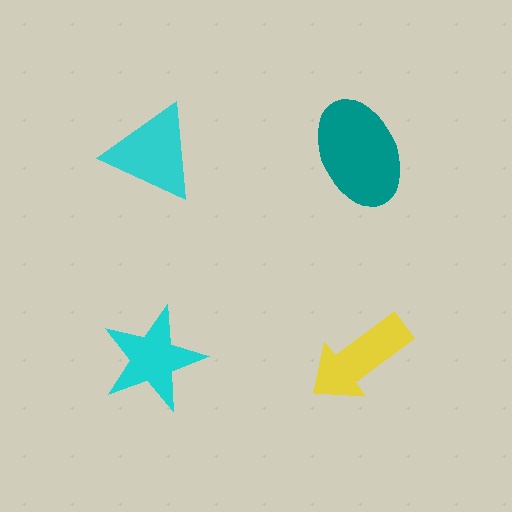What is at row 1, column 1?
A cyan triangle.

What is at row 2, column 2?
A yellow arrow.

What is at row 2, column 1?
A cyan star.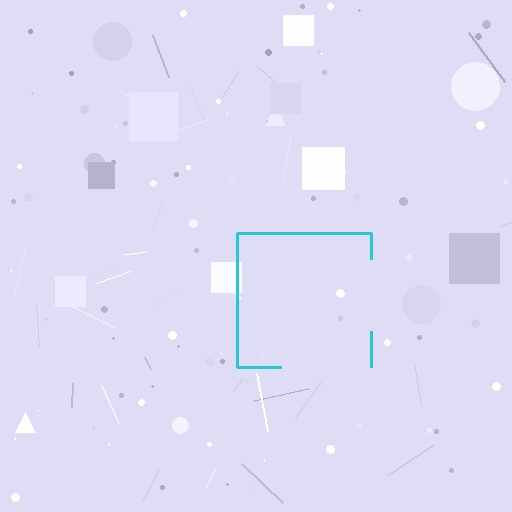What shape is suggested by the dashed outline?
The dashed outline suggests a square.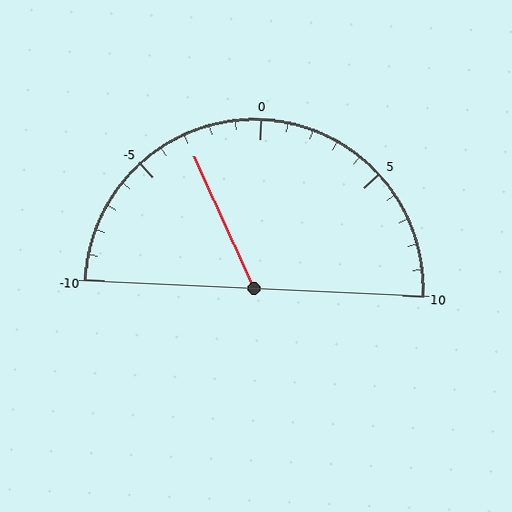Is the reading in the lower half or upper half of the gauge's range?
The reading is in the lower half of the range (-10 to 10).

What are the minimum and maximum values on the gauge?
The gauge ranges from -10 to 10.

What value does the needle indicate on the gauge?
The needle indicates approximately -3.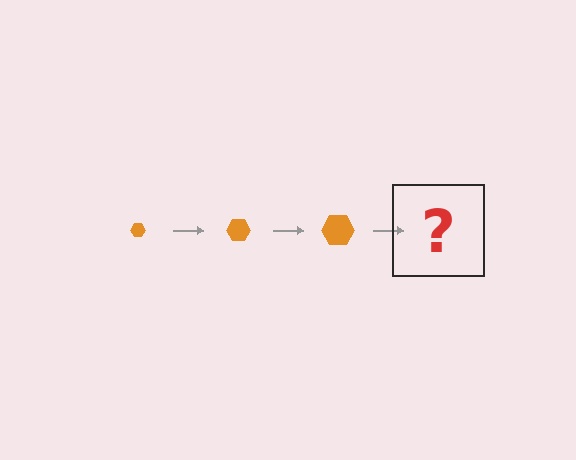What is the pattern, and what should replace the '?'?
The pattern is that the hexagon gets progressively larger each step. The '?' should be an orange hexagon, larger than the previous one.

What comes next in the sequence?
The next element should be an orange hexagon, larger than the previous one.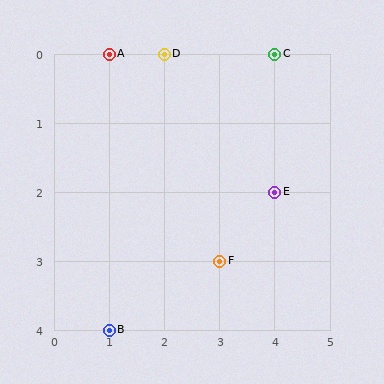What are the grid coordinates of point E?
Point E is at grid coordinates (4, 2).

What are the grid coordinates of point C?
Point C is at grid coordinates (4, 0).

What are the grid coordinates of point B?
Point B is at grid coordinates (1, 4).